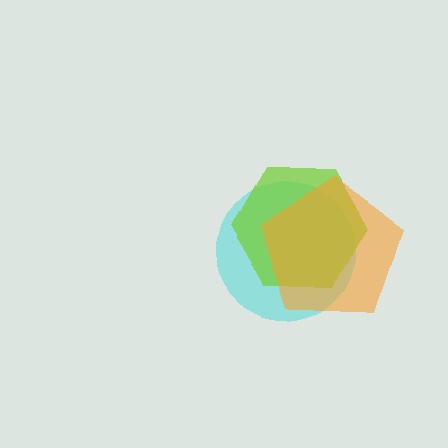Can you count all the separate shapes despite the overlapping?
Yes, there are 3 separate shapes.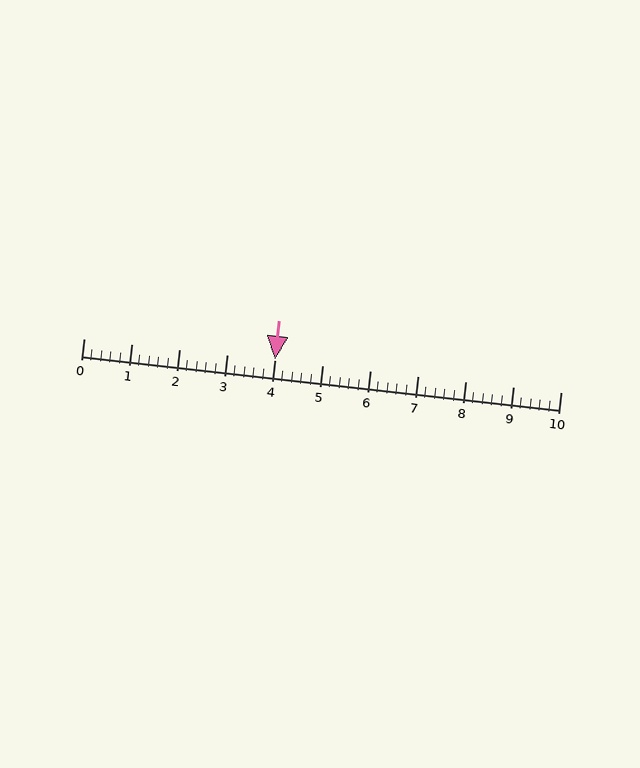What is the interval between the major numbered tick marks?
The major tick marks are spaced 1 units apart.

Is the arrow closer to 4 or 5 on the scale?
The arrow is closer to 4.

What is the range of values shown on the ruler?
The ruler shows values from 0 to 10.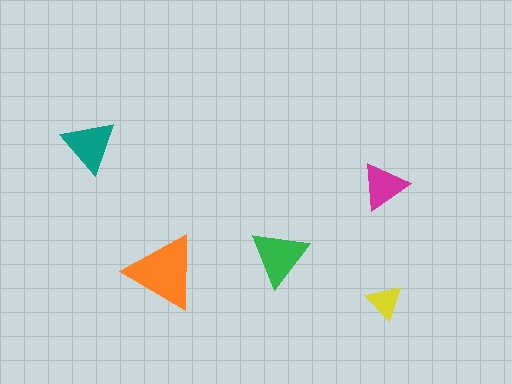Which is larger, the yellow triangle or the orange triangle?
The orange one.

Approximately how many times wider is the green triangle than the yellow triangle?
About 1.5 times wider.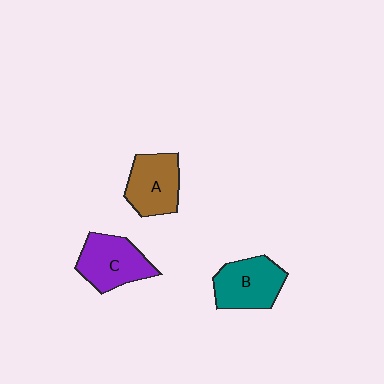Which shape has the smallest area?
Shape A (brown).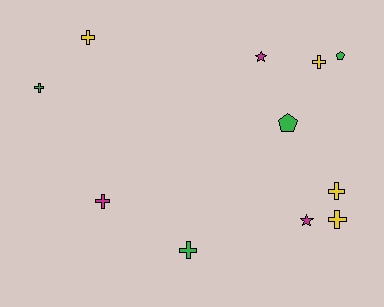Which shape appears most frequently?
Cross, with 7 objects.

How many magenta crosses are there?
There is 1 magenta cross.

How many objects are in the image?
There are 11 objects.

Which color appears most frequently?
Green, with 4 objects.